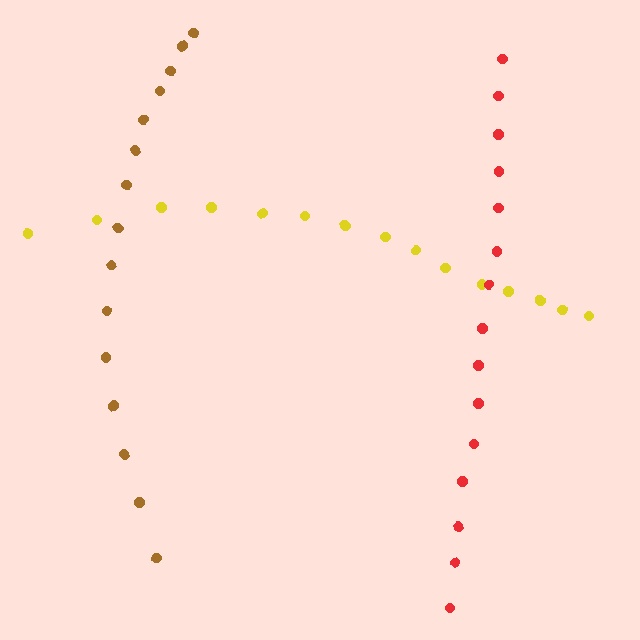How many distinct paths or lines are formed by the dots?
There are 3 distinct paths.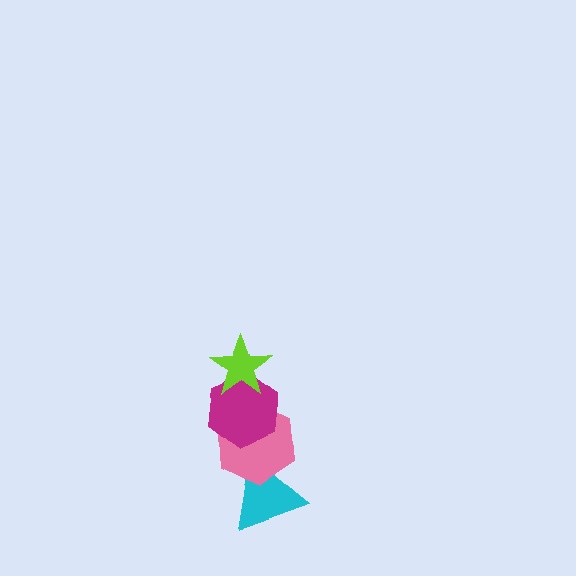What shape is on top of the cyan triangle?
The pink hexagon is on top of the cyan triangle.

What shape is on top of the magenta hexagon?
The lime star is on top of the magenta hexagon.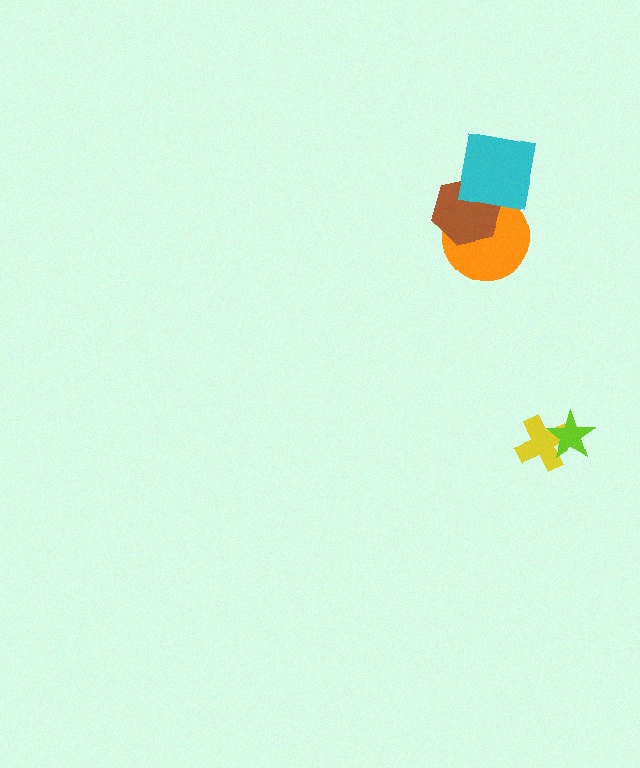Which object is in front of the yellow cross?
The lime star is in front of the yellow cross.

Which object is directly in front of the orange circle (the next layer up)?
The brown hexagon is directly in front of the orange circle.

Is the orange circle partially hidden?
Yes, it is partially covered by another shape.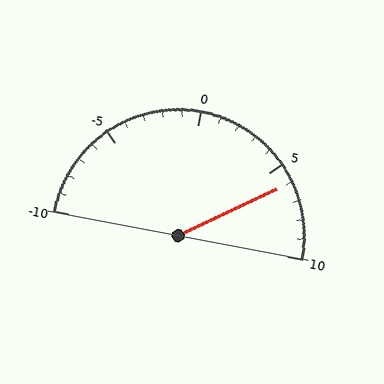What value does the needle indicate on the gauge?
The needle indicates approximately 6.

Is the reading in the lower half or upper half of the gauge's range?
The reading is in the upper half of the range (-10 to 10).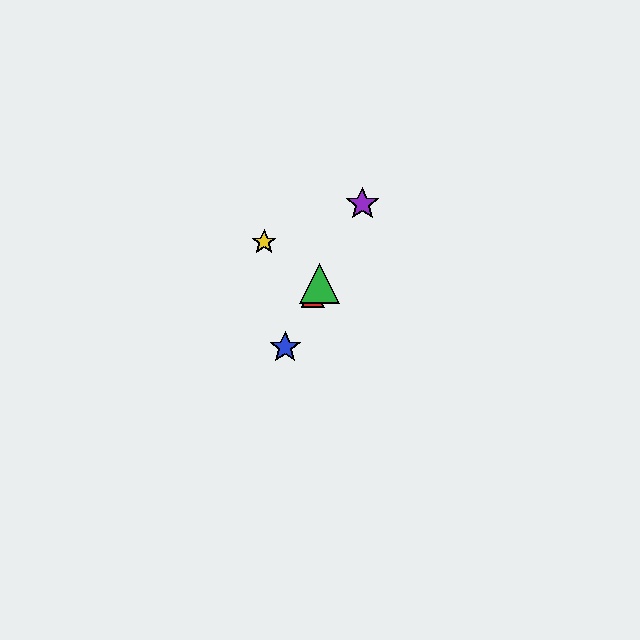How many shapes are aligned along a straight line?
4 shapes (the red triangle, the blue star, the green triangle, the purple star) are aligned along a straight line.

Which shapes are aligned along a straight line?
The red triangle, the blue star, the green triangle, the purple star are aligned along a straight line.